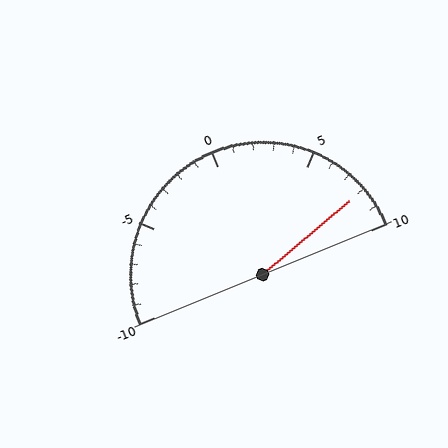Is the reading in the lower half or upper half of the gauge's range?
The reading is in the upper half of the range (-10 to 10).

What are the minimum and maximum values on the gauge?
The gauge ranges from -10 to 10.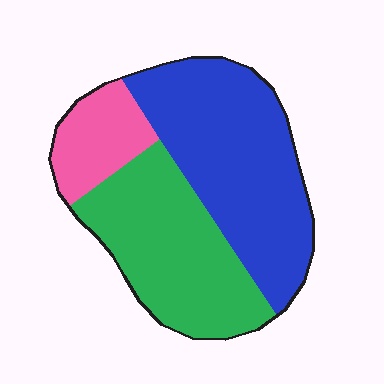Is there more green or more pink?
Green.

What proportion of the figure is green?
Green covers 38% of the figure.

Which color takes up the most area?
Blue, at roughly 45%.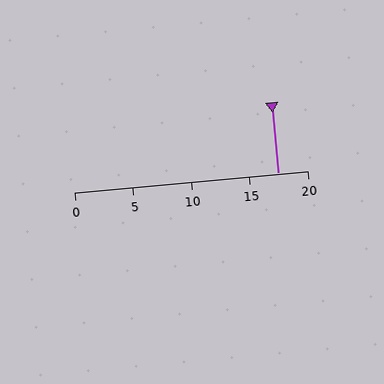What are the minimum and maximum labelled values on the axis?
The axis runs from 0 to 20.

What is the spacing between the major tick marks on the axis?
The major ticks are spaced 5 apart.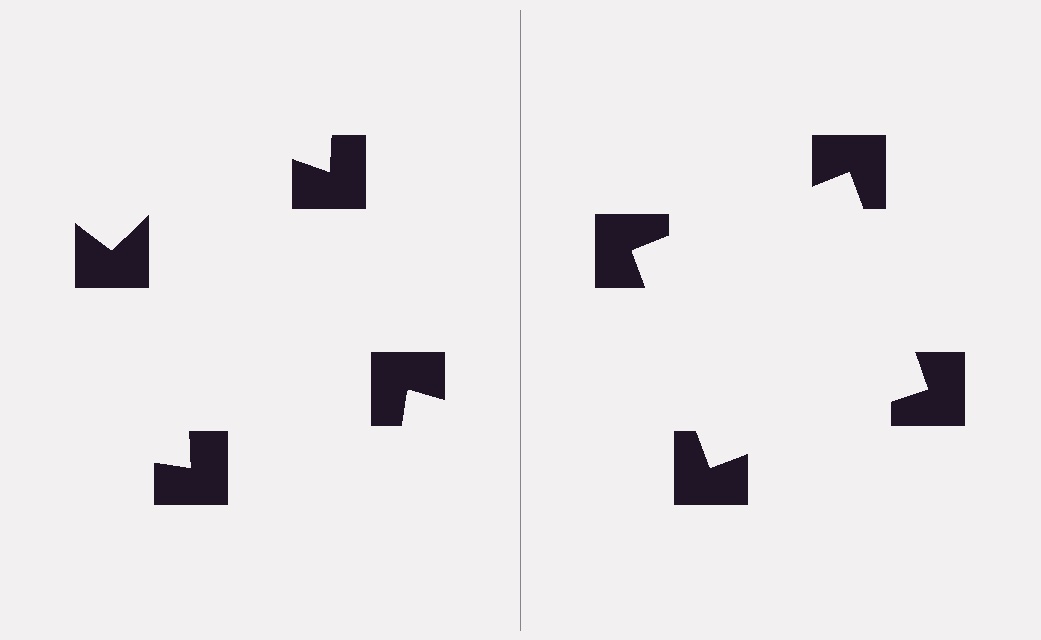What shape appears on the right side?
An illusory square.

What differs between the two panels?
The notched squares are positioned identically on both sides; only the wedge orientations differ. On the right they align to a square; on the left they are misaligned.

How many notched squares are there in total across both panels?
8 — 4 on each side.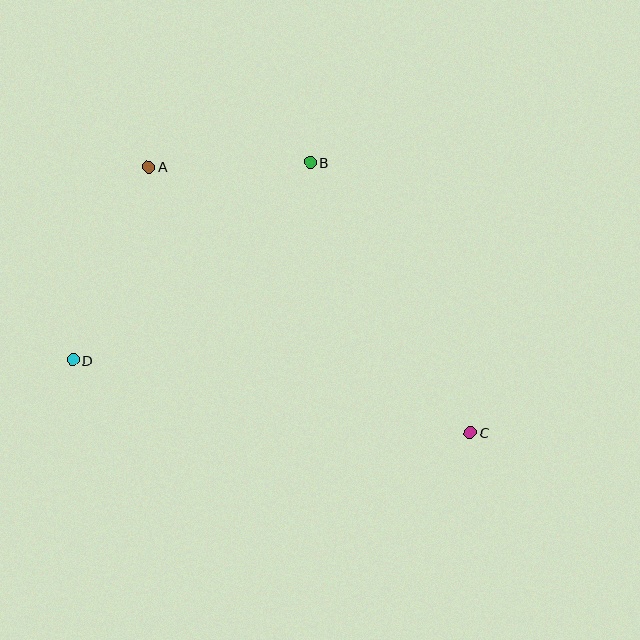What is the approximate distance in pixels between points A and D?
The distance between A and D is approximately 208 pixels.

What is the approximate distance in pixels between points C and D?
The distance between C and D is approximately 404 pixels.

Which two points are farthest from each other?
Points A and C are farthest from each other.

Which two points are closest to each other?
Points A and B are closest to each other.